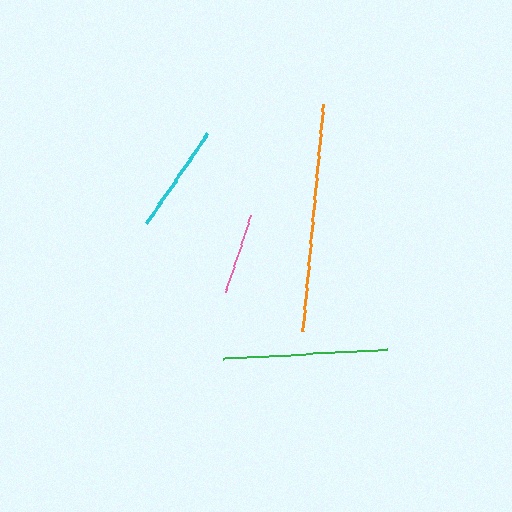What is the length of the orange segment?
The orange segment is approximately 228 pixels long.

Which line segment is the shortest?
The pink line is the shortest at approximately 81 pixels.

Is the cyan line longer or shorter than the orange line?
The orange line is longer than the cyan line.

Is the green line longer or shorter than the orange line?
The orange line is longer than the green line.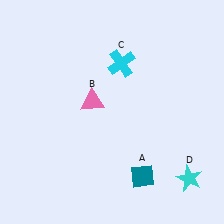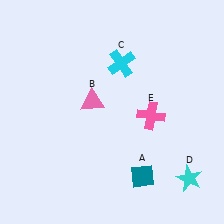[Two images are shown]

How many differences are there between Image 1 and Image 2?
There is 1 difference between the two images.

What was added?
A pink cross (E) was added in Image 2.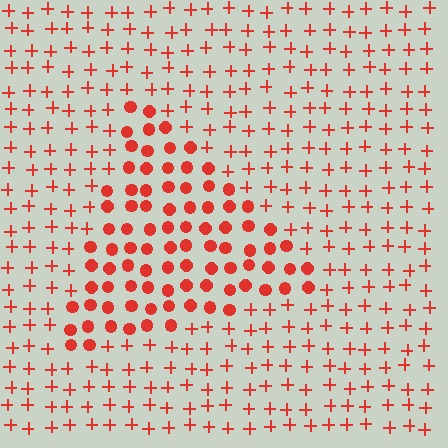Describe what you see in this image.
The image is filled with small red elements arranged in a uniform grid. A triangle-shaped region contains circles, while the surrounding area contains plus signs. The boundary is defined purely by the change in element shape.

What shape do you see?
I see a triangle.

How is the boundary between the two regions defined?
The boundary is defined by a change in element shape: circles inside vs. plus signs outside. All elements share the same color and spacing.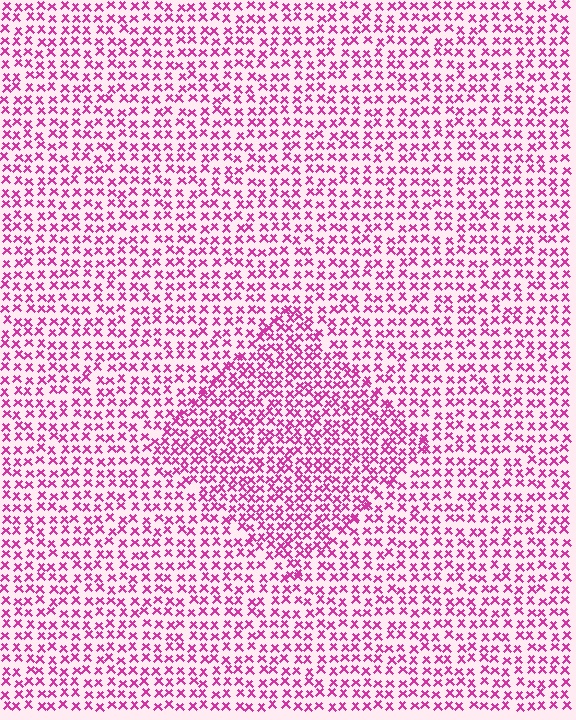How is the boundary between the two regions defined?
The boundary is defined by a change in element density (approximately 1.5x ratio). All elements are the same color, size, and shape.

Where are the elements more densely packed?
The elements are more densely packed inside the diamond boundary.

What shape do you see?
I see a diamond.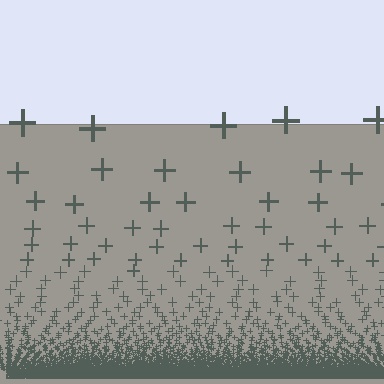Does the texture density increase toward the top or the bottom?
Density increases toward the bottom.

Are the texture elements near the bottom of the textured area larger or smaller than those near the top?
Smaller. The gradient is inverted — elements near the bottom are smaller and denser.